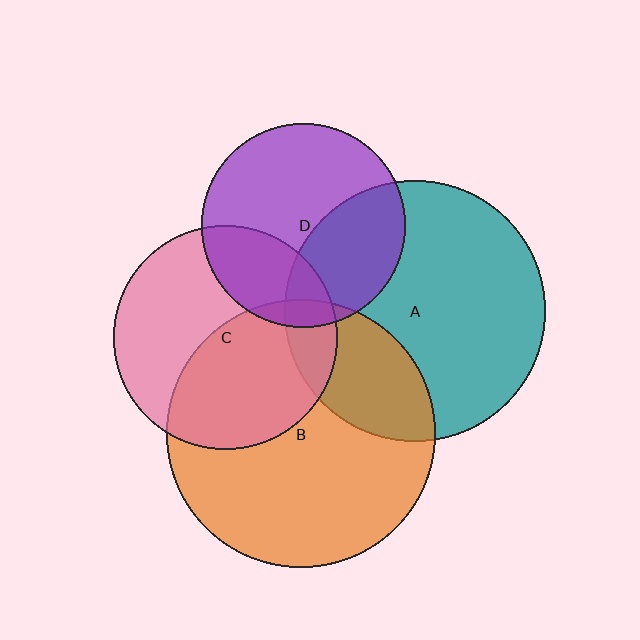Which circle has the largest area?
Circle B (orange).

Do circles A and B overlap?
Yes.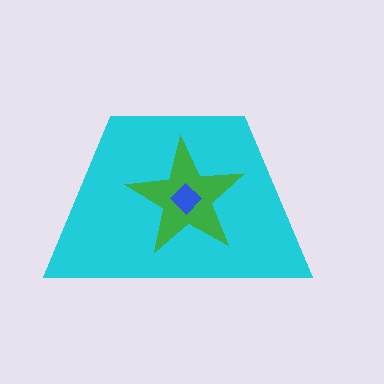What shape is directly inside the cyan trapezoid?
The green star.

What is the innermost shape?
The blue diamond.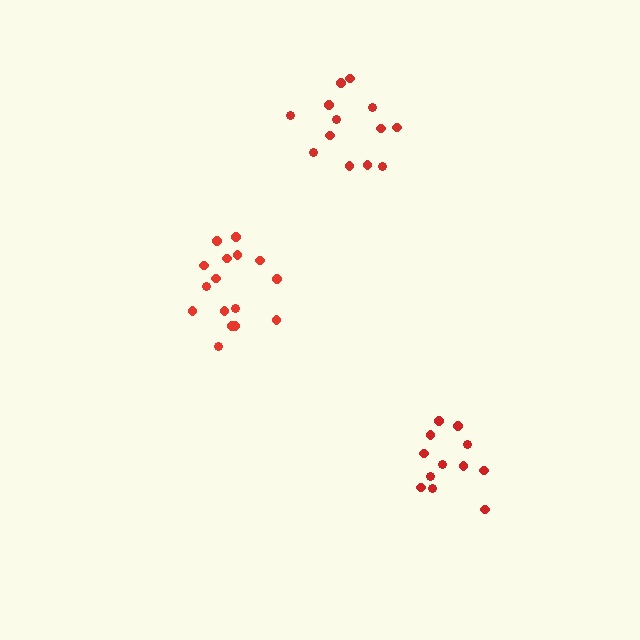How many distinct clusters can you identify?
There are 3 distinct clusters.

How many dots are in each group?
Group 1: 13 dots, Group 2: 12 dots, Group 3: 16 dots (41 total).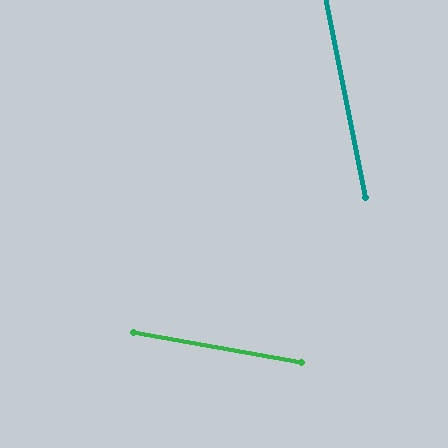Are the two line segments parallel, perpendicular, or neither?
Neither parallel nor perpendicular — they differ by about 69°.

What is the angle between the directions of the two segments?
Approximately 69 degrees.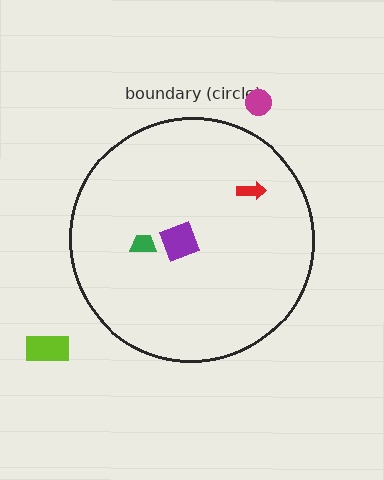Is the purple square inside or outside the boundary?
Inside.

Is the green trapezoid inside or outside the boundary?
Inside.